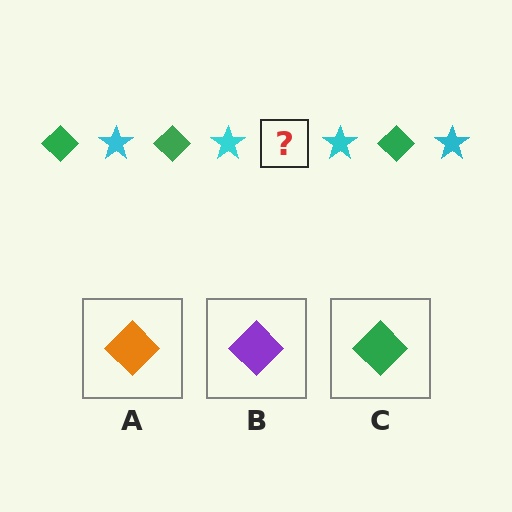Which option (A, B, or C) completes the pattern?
C.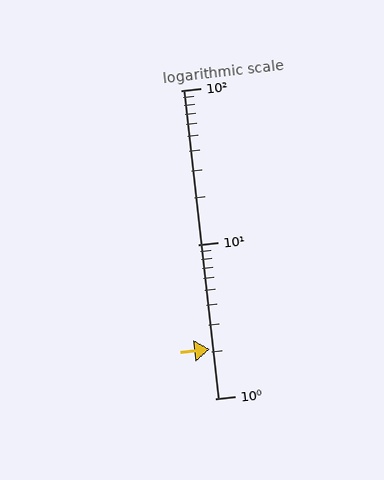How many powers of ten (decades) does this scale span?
The scale spans 2 decades, from 1 to 100.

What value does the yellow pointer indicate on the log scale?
The pointer indicates approximately 2.1.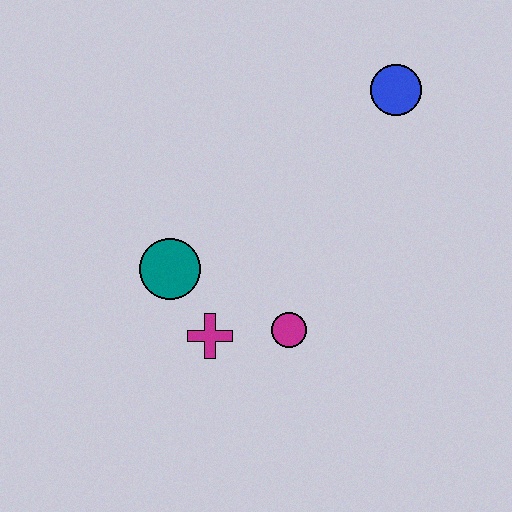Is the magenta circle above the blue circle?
No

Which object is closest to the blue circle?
The magenta circle is closest to the blue circle.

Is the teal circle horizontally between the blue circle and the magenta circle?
No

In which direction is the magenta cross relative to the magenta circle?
The magenta cross is to the left of the magenta circle.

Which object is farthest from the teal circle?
The blue circle is farthest from the teal circle.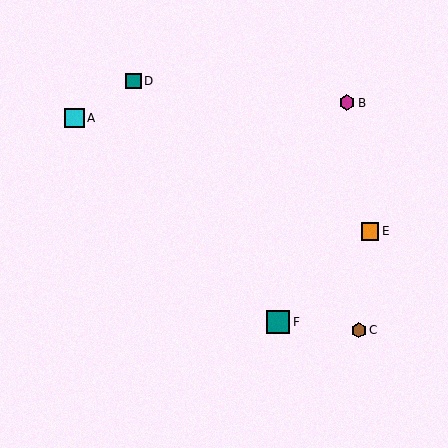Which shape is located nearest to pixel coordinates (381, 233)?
The orange square (labeled E) at (370, 231) is nearest to that location.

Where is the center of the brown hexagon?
The center of the brown hexagon is at (359, 330).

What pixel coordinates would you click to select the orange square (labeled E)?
Click at (370, 231) to select the orange square E.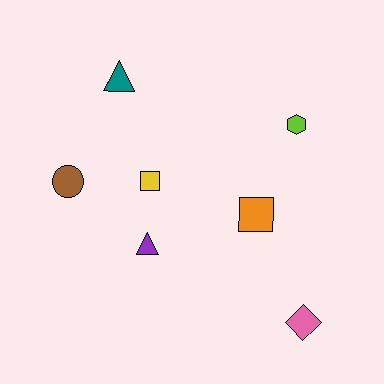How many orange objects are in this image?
There is 1 orange object.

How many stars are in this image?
There are no stars.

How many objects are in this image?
There are 7 objects.